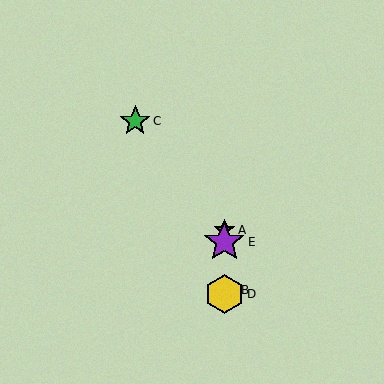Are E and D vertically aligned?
Yes, both are at x≈224.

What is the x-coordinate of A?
Object A is at x≈224.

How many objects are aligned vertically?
4 objects (A, B, D, E) are aligned vertically.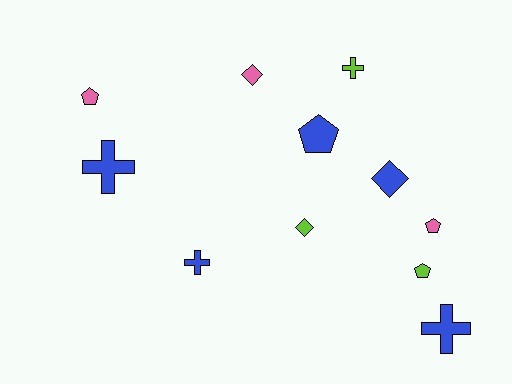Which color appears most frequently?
Blue, with 5 objects.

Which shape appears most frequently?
Pentagon, with 4 objects.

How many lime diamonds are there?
There is 1 lime diamond.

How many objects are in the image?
There are 11 objects.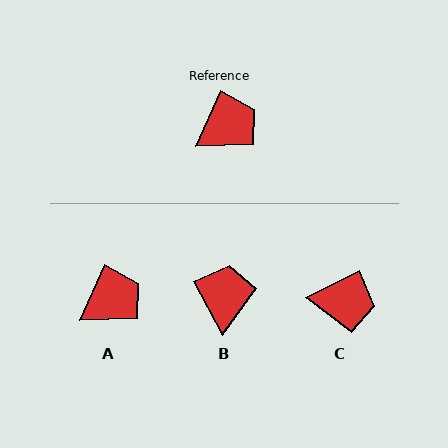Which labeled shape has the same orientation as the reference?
A.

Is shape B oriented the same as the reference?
No, it is off by about 52 degrees.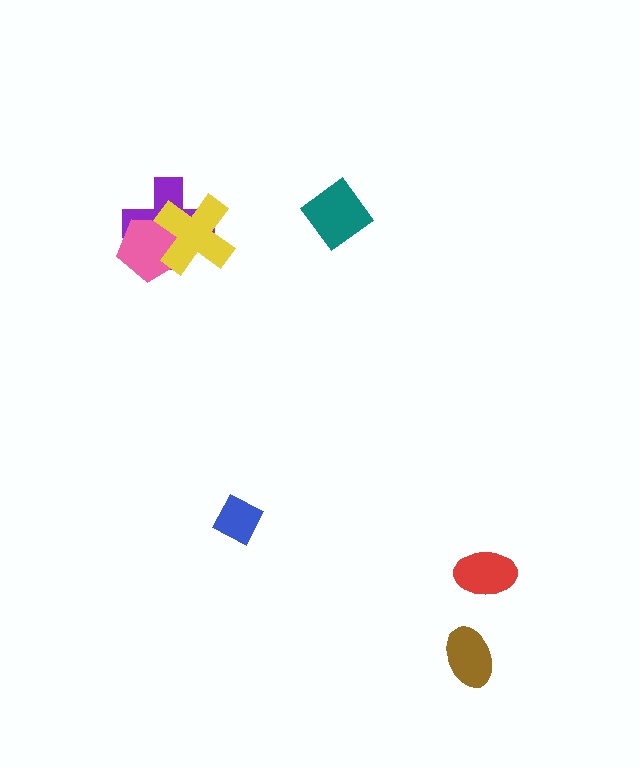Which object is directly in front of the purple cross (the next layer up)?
The pink pentagon is directly in front of the purple cross.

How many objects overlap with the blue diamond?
0 objects overlap with the blue diamond.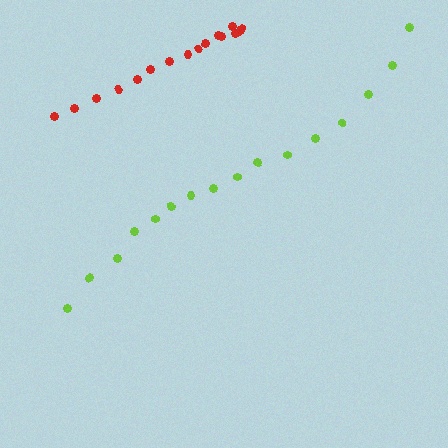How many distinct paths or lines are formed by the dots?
There are 2 distinct paths.